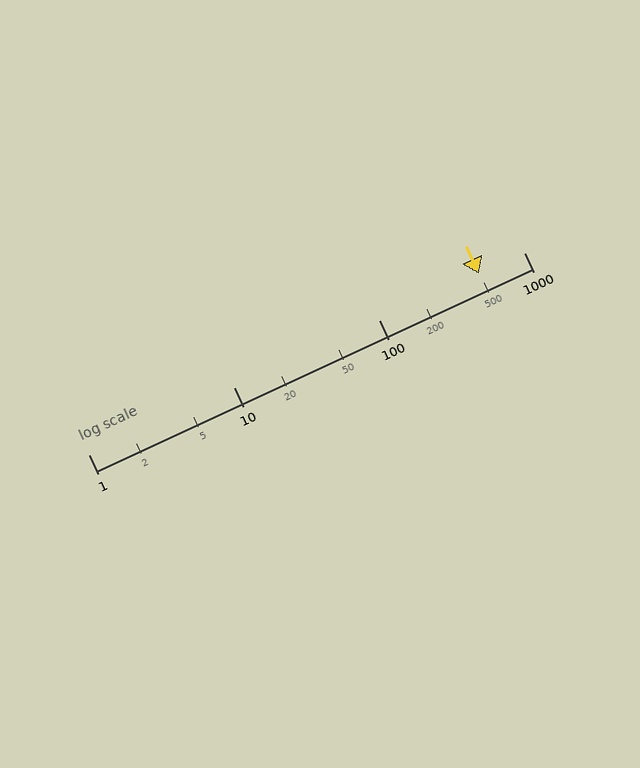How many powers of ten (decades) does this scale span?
The scale spans 3 decades, from 1 to 1000.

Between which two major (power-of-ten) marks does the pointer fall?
The pointer is between 100 and 1000.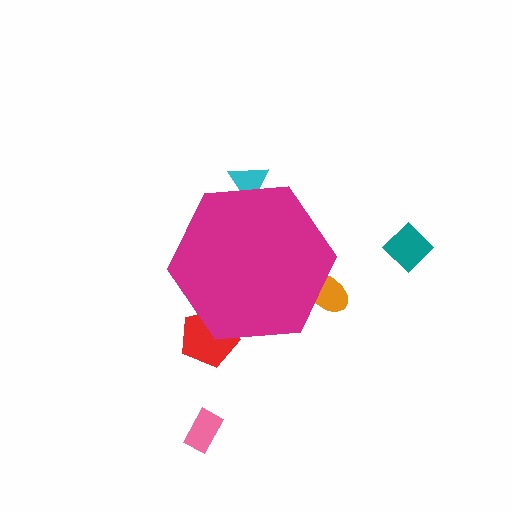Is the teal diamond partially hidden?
No, the teal diamond is fully visible.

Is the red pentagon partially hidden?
Yes, the red pentagon is partially hidden behind the magenta hexagon.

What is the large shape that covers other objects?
A magenta hexagon.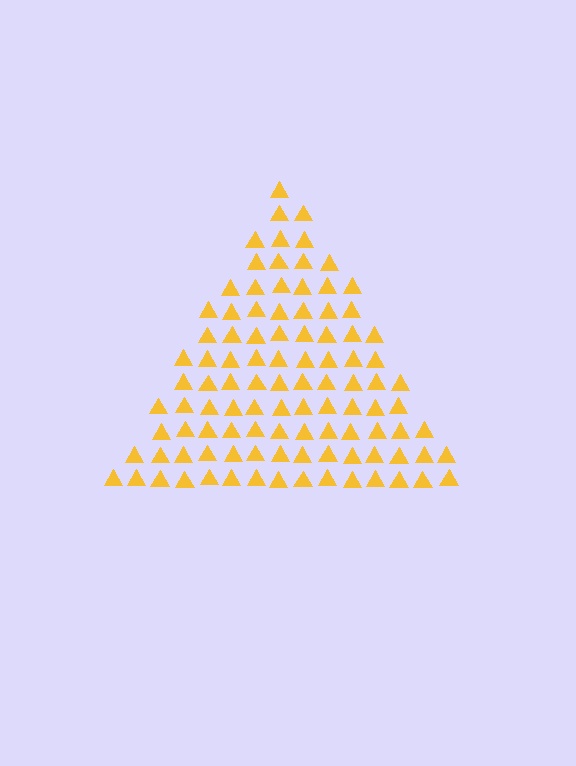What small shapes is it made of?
It is made of small triangles.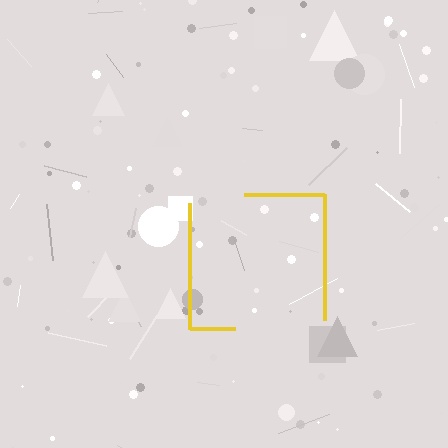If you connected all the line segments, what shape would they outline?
They would outline a square.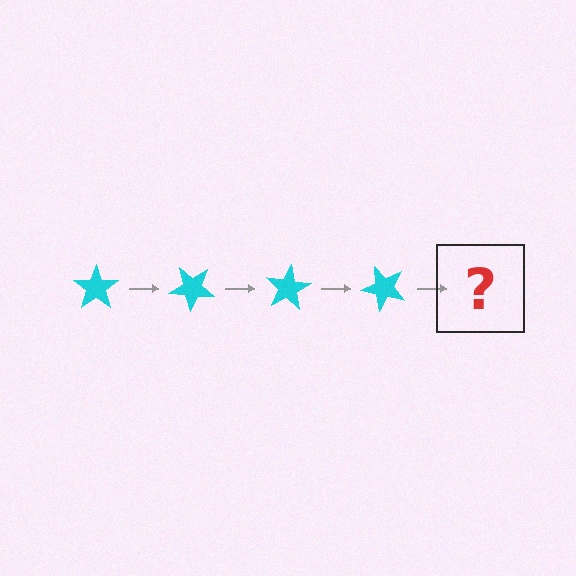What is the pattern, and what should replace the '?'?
The pattern is that the star rotates 40 degrees each step. The '?' should be a cyan star rotated 160 degrees.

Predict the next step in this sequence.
The next step is a cyan star rotated 160 degrees.